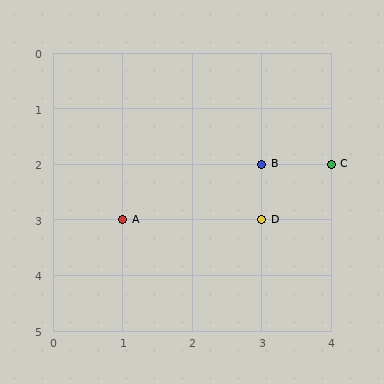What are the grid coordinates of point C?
Point C is at grid coordinates (4, 2).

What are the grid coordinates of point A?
Point A is at grid coordinates (1, 3).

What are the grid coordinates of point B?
Point B is at grid coordinates (3, 2).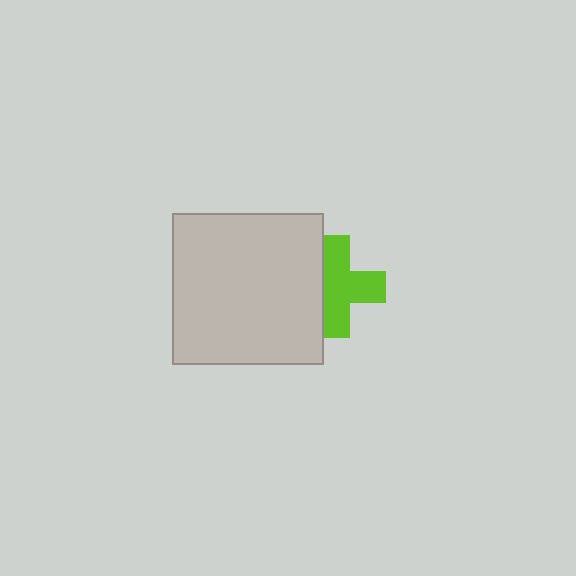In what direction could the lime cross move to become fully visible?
The lime cross could move right. That would shift it out from behind the light gray square entirely.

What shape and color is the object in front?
The object in front is a light gray square.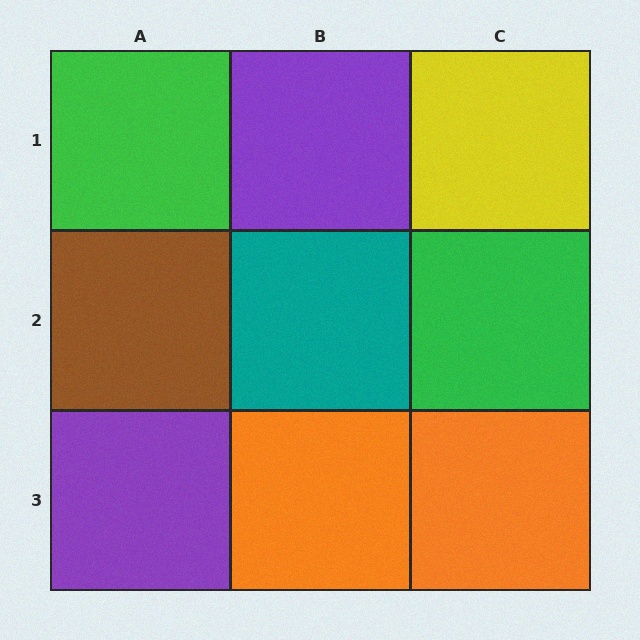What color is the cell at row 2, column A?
Brown.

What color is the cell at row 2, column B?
Teal.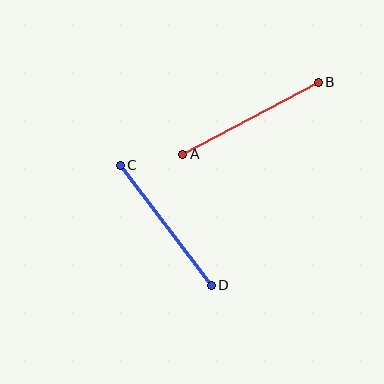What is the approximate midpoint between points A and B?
The midpoint is at approximately (251, 118) pixels.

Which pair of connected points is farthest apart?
Points A and B are farthest apart.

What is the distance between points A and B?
The distance is approximately 153 pixels.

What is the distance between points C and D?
The distance is approximately 151 pixels.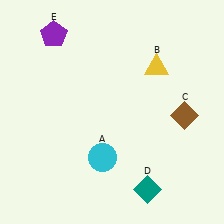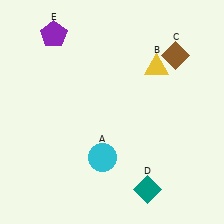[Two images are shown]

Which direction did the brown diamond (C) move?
The brown diamond (C) moved up.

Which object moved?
The brown diamond (C) moved up.